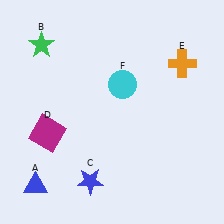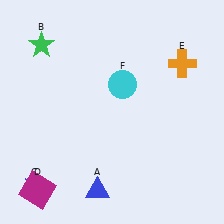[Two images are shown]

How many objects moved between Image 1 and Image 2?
3 objects moved between the two images.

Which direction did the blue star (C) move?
The blue star (C) moved left.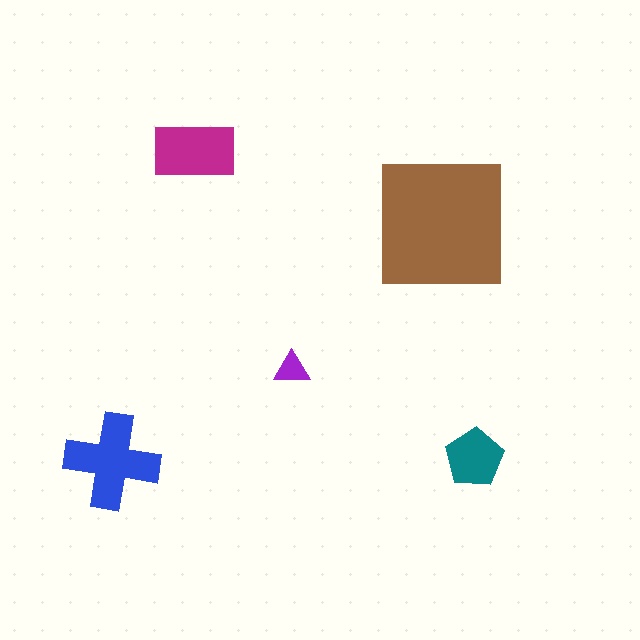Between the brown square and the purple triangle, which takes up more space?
The brown square.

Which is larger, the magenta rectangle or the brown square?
The brown square.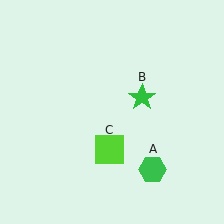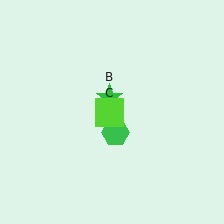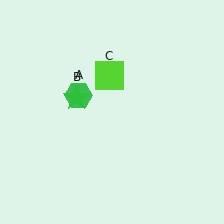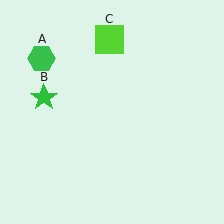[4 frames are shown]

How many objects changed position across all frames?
3 objects changed position: green hexagon (object A), green star (object B), lime square (object C).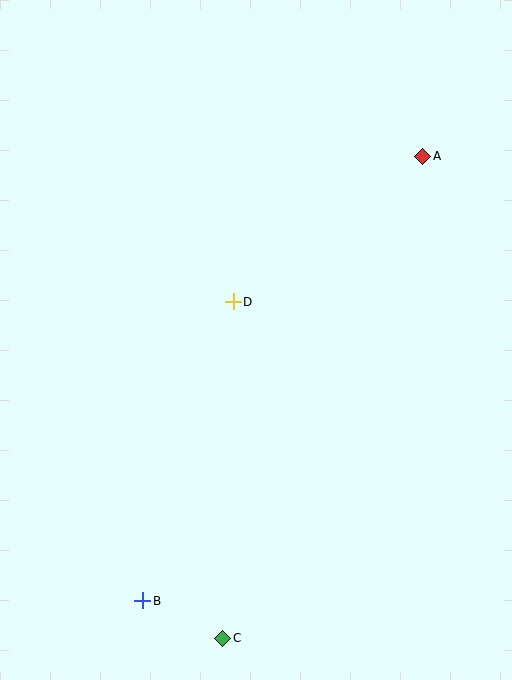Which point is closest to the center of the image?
Point D at (233, 302) is closest to the center.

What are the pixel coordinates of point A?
Point A is at (423, 156).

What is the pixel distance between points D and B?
The distance between D and B is 313 pixels.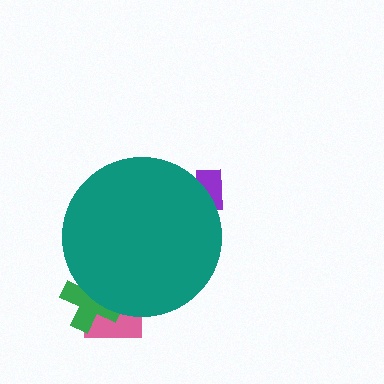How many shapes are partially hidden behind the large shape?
3 shapes are partially hidden.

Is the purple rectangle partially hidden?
Yes, the purple rectangle is partially hidden behind the teal circle.